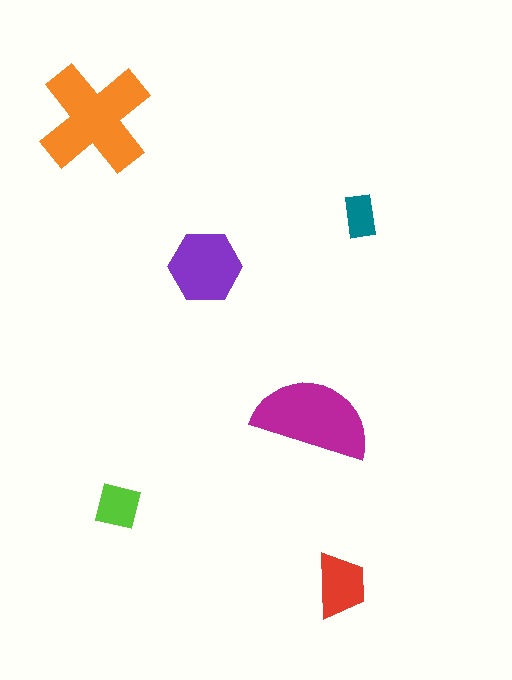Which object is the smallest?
The teal rectangle.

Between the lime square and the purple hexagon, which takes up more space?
The purple hexagon.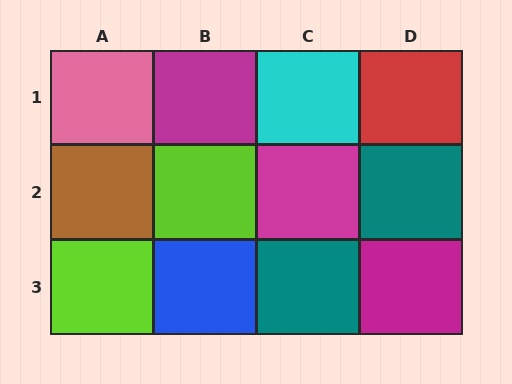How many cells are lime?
2 cells are lime.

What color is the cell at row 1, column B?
Magenta.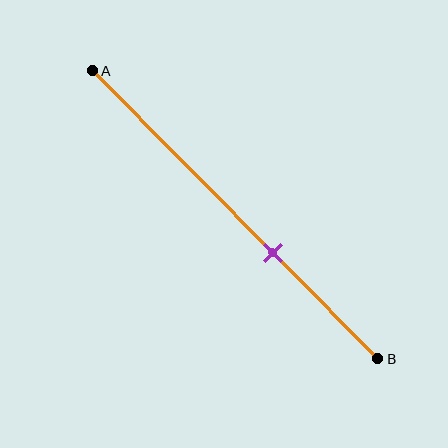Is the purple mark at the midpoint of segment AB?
No, the mark is at about 65% from A, not at the 50% midpoint.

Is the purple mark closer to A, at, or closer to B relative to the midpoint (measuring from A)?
The purple mark is closer to point B than the midpoint of segment AB.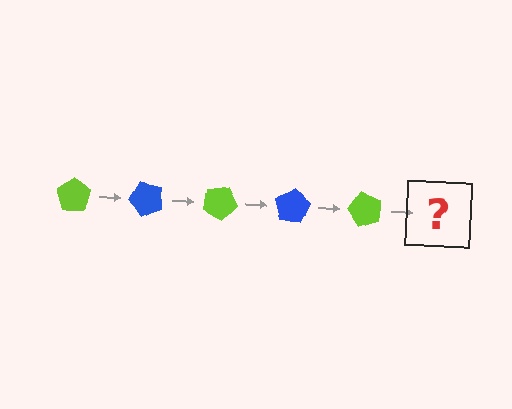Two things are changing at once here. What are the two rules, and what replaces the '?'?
The two rules are that it rotates 50 degrees each step and the color cycles through lime and blue. The '?' should be a blue pentagon, rotated 250 degrees from the start.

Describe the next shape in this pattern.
It should be a blue pentagon, rotated 250 degrees from the start.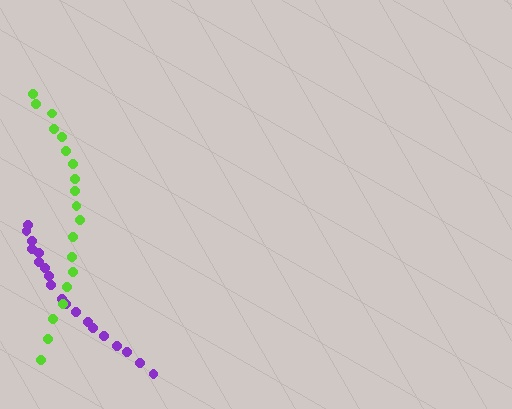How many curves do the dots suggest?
There are 2 distinct paths.